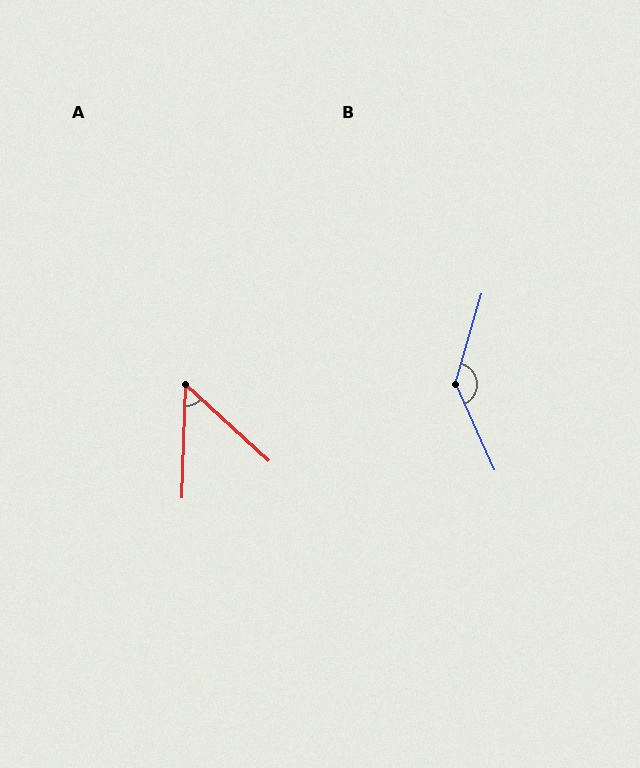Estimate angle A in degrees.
Approximately 49 degrees.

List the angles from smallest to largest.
A (49°), B (140°).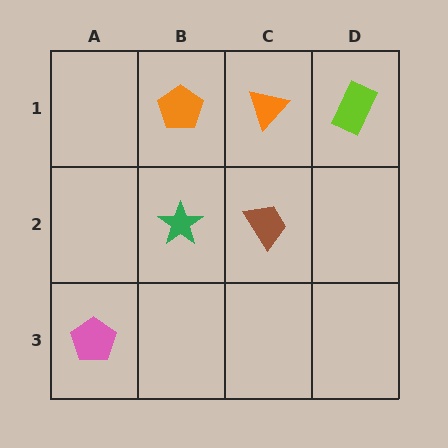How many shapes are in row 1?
3 shapes.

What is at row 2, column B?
A green star.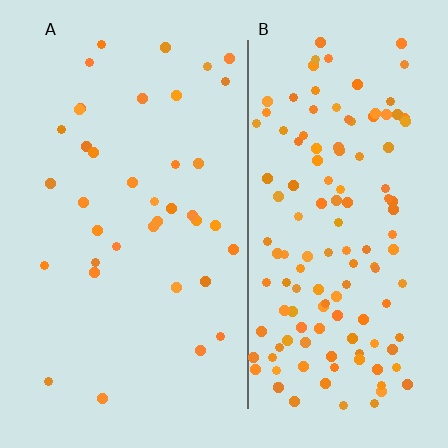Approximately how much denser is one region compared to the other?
Approximately 3.6× — region B over region A.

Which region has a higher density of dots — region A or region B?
B (the right).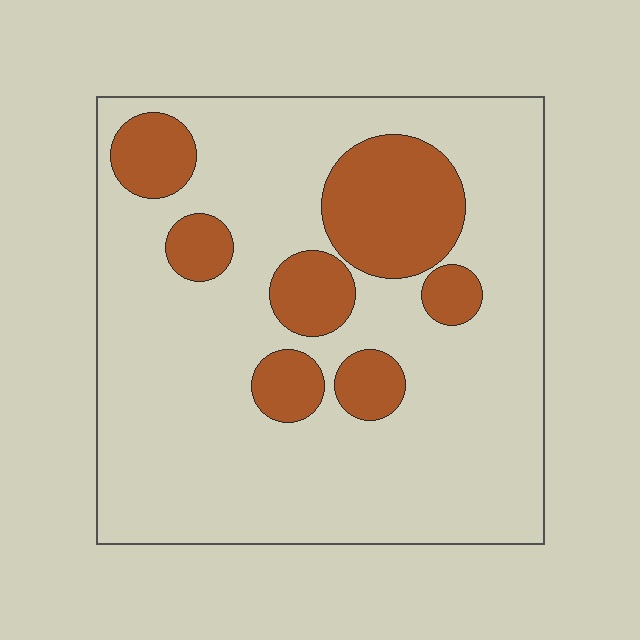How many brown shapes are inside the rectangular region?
7.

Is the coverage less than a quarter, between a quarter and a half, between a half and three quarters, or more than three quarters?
Less than a quarter.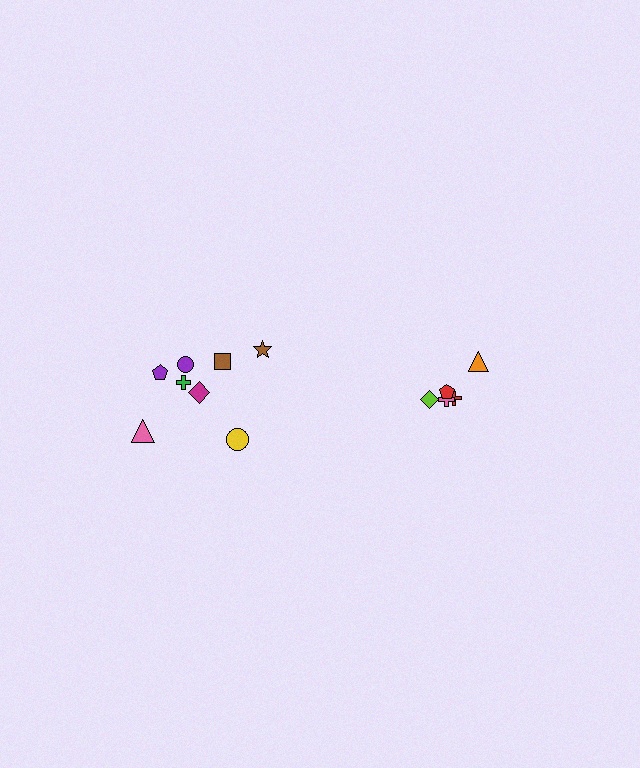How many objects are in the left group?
There are 8 objects.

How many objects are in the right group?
There are 5 objects.